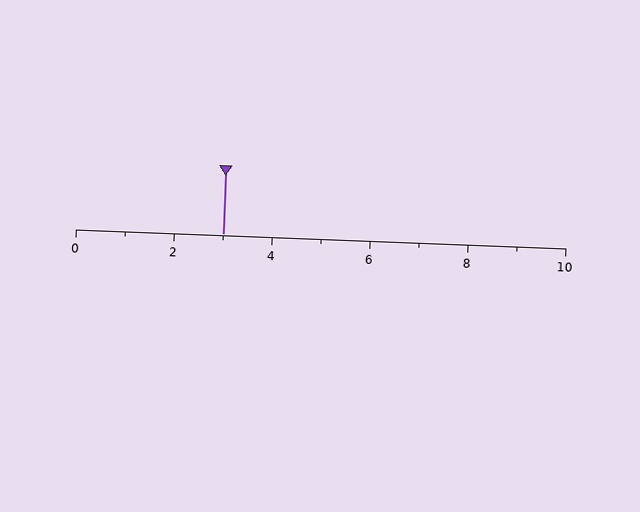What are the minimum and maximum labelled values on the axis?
The axis runs from 0 to 10.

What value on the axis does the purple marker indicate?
The marker indicates approximately 3.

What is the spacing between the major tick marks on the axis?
The major ticks are spaced 2 apart.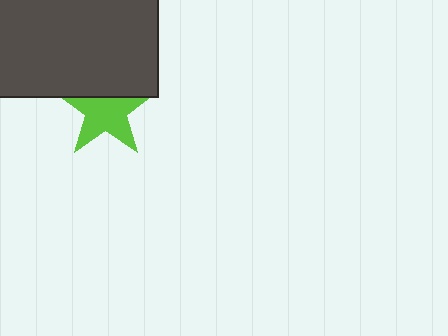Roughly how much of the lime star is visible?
Most of it is visible (roughly 70%).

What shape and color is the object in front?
The object in front is a dark gray rectangle.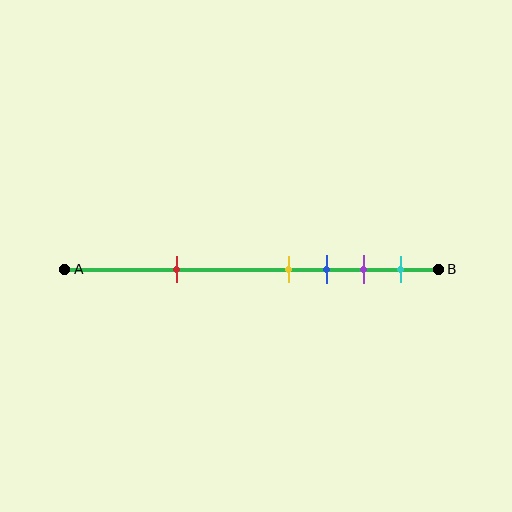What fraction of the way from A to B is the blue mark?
The blue mark is approximately 70% (0.7) of the way from A to B.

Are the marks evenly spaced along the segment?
No, the marks are not evenly spaced.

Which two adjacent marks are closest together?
The yellow and blue marks are the closest adjacent pair.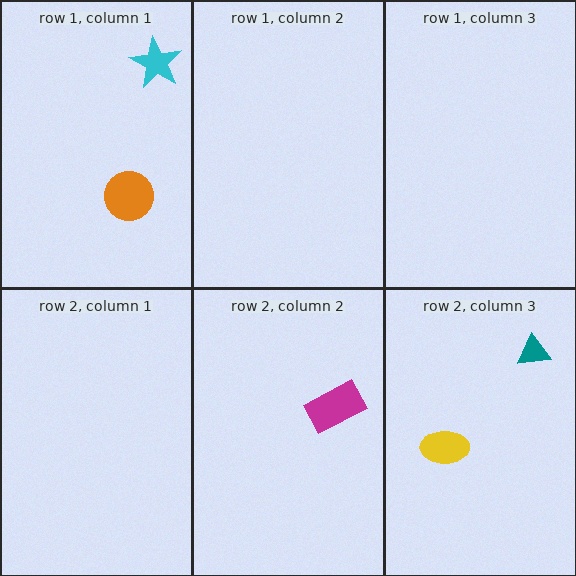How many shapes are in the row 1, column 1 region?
2.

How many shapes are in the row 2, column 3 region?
2.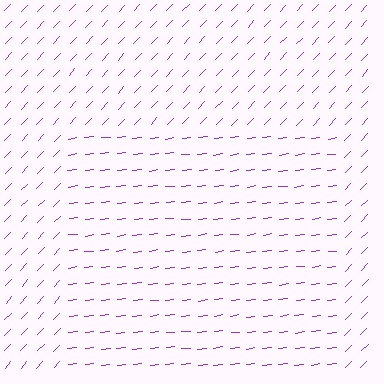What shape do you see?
I see a rectangle.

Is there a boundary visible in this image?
Yes, there is a texture boundary formed by a change in line orientation.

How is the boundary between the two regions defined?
The boundary is defined purely by a change in line orientation (approximately 38 degrees difference). All lines are the same color and thickness.